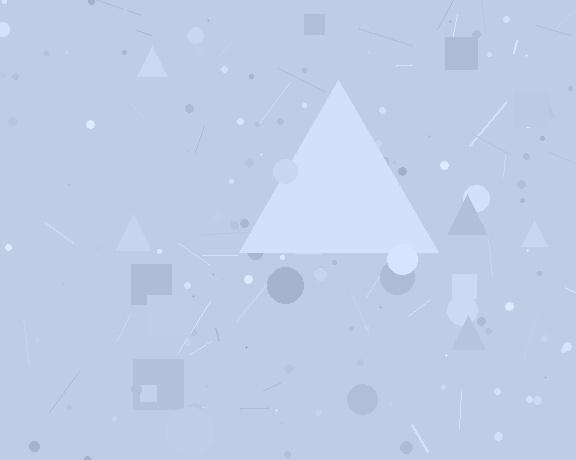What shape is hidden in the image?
A triangle is hidden in the image.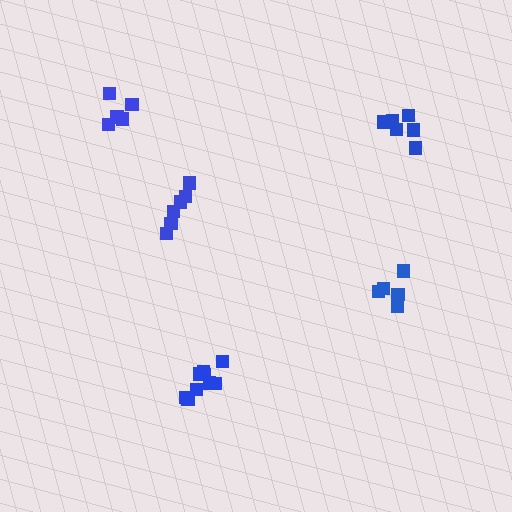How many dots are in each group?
Group 1: 6 dots, Group 2: 6 dots, Group 3: 5 dots, Group 4: 9 dots, Group 5: 5 dots (31 total).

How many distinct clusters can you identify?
There are 5 distinct clusters.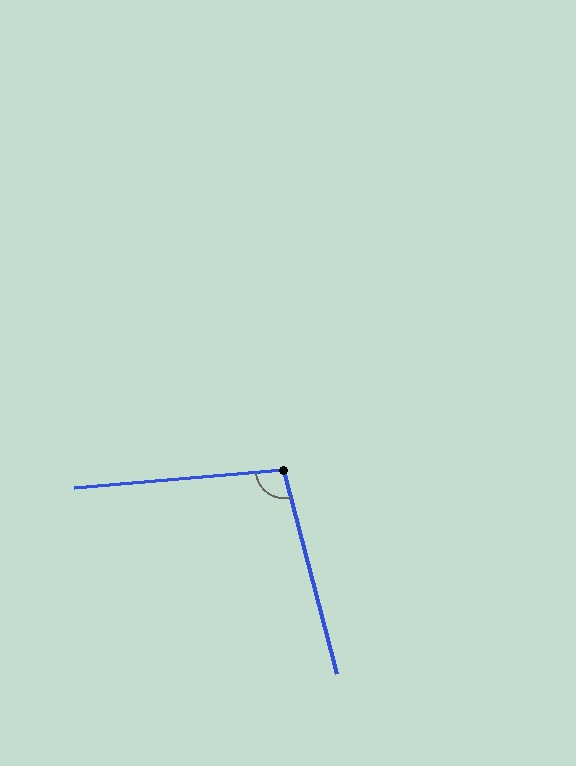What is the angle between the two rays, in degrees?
Approximately 100 degrees.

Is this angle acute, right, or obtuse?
It is obtuse.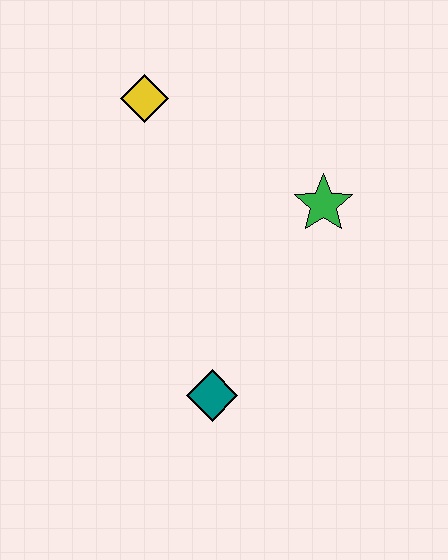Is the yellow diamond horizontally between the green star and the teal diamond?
No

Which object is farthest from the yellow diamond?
The teal diamond is farthest from the yellow diamond.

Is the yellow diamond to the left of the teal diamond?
Yes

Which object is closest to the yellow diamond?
The green star is closest to the yellow diamond.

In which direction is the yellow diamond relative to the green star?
The yellow diamond is to the left of the green star.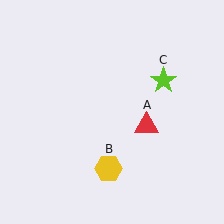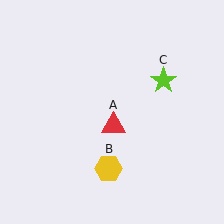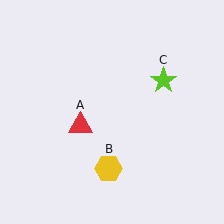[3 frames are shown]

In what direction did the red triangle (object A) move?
The red triangle (object A) moved left.